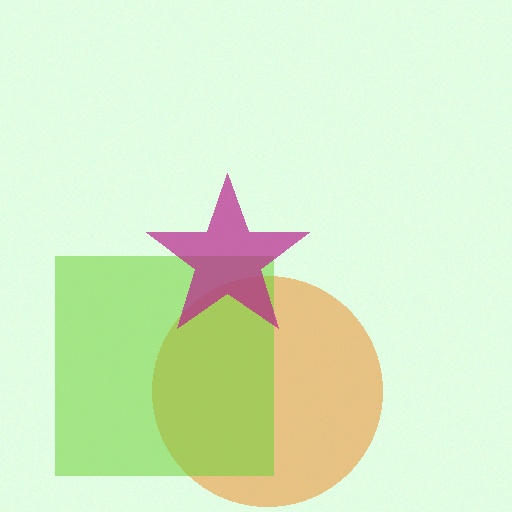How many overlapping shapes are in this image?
There are 3 overlapping shapes in the image.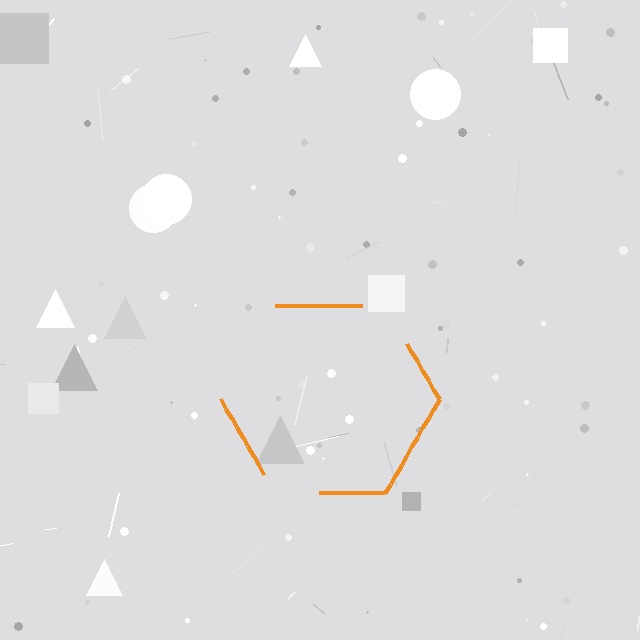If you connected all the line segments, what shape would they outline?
They would outline a hexagon.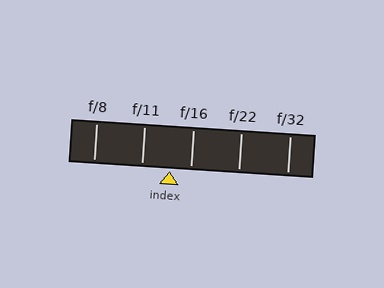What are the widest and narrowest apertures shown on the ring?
The widest aperture shown is f/8 and the narrowest is f/32.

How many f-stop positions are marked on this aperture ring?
There are 5 f-stop positions marked.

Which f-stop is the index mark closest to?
The index mark is closest to f/16.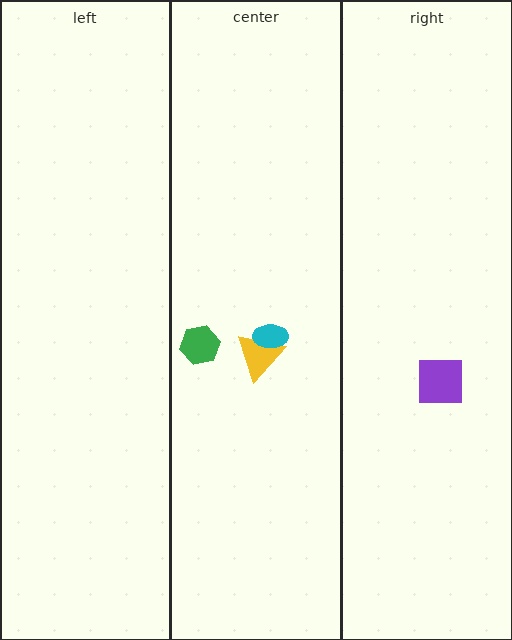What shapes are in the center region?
The yellow triangle, the cyan ellipse, the green hexagon.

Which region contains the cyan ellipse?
The center region.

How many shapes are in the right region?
1.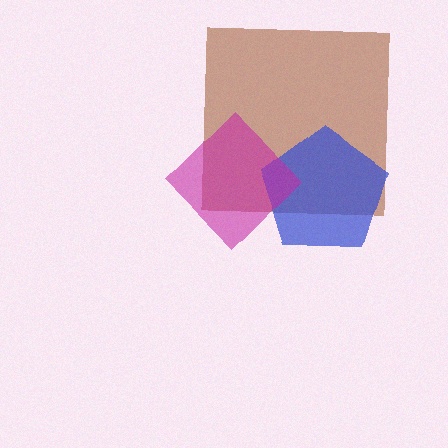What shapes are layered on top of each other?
The layered shapes are: a brown square, a blue pentagon, a magenta diamond.